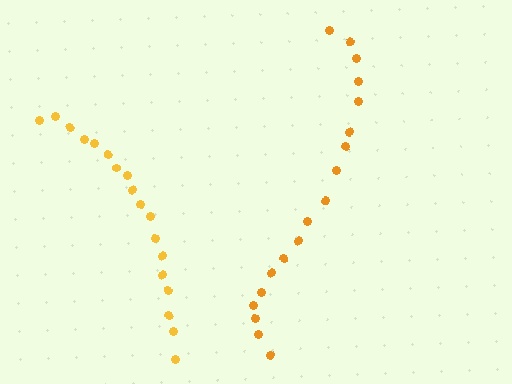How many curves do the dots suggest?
There are 2 distinct paths.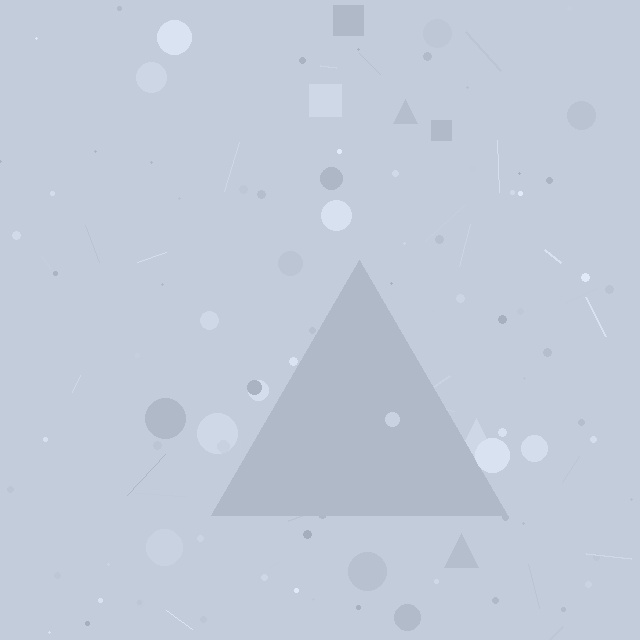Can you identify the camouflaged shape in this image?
The camouflaged shape is a triangle.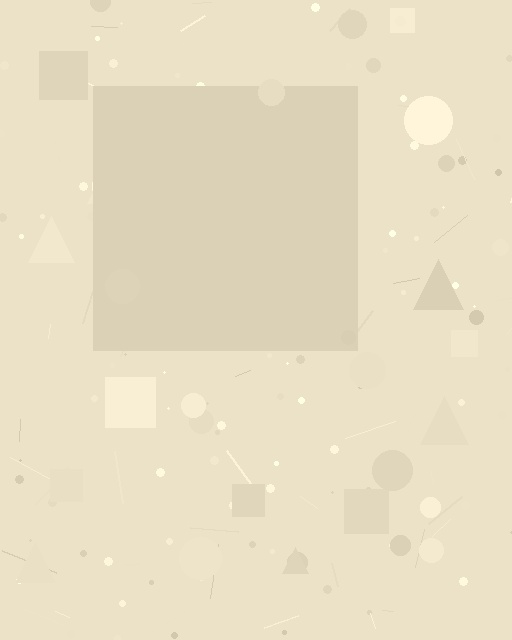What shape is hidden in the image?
A square is hidden in the image.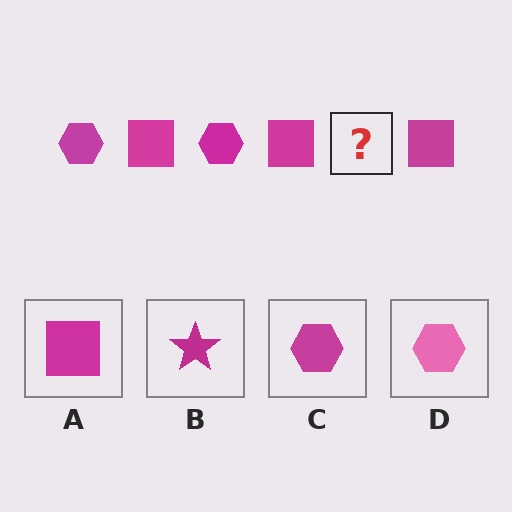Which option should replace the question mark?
Option C.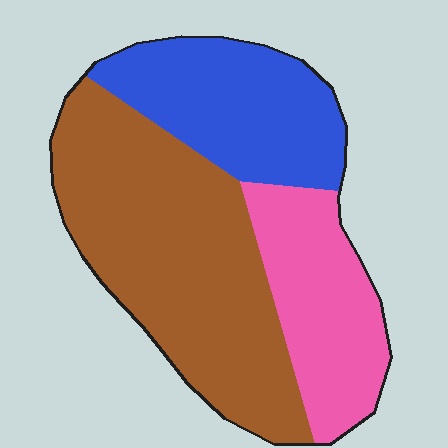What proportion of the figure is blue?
Blue covers about 25% of the figure.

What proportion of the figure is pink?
Pink takes up between a sixth and a third of the figure.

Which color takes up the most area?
Brown, at roughly 50%.